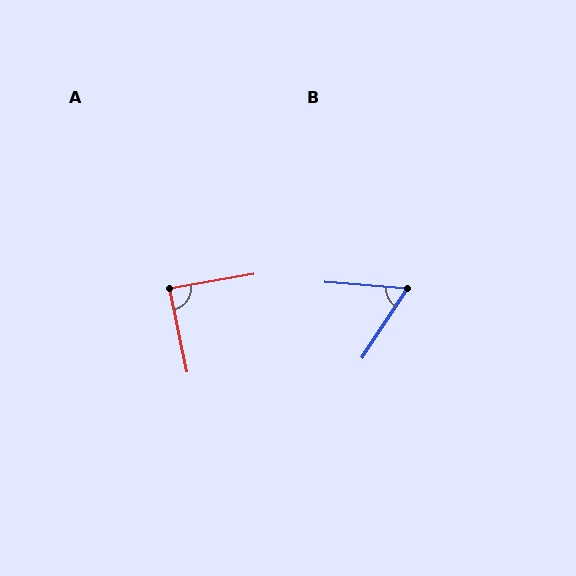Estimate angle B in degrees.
Approximately 61 degrees.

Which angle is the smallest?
B, at approximately 61 degrees.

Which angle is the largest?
A, at approximately 88 degrees.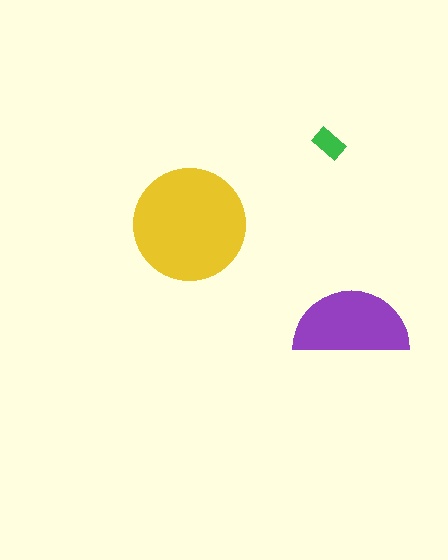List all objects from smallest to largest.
The green rectangle, the purple semicircle, the yellow circle.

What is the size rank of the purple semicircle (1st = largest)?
2nd.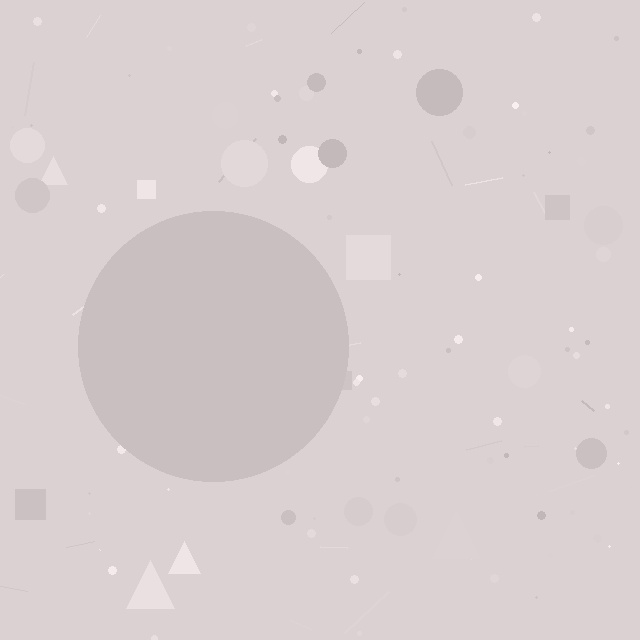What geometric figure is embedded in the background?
A circle is embedded in the background.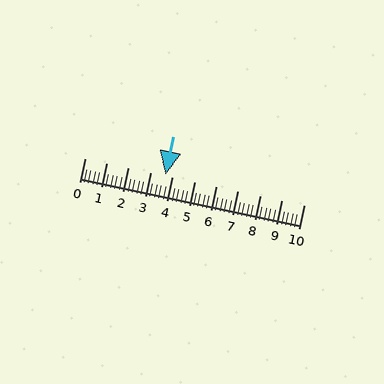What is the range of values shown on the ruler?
The ruler shows values from 0 to 10.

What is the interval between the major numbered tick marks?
The major tick marks are spaced 1 units apart.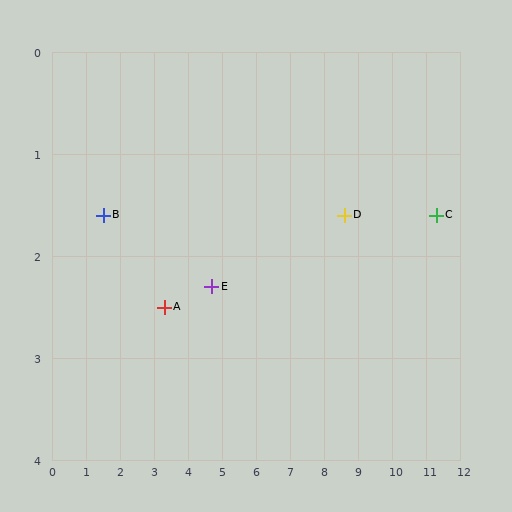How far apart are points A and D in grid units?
Points A and D are about 5.4 grid units apart.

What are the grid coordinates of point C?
Point C is at approximately (11.3, 1.6).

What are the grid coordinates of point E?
Point E is at approximately (4.7, 2.3).